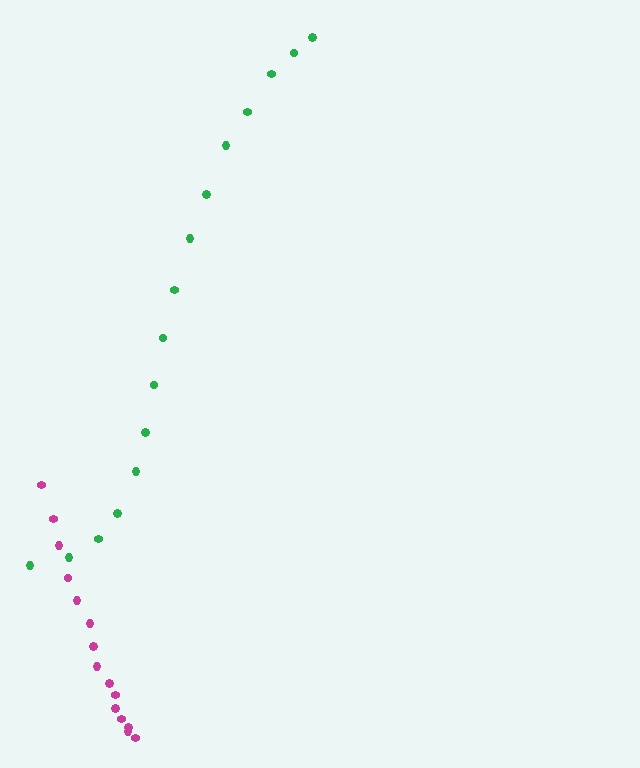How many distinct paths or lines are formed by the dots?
There are 2 distinct paths.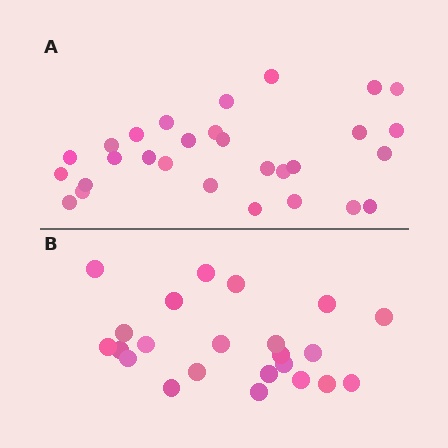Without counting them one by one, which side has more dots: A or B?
Region A (the top region) has more dots.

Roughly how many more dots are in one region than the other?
Region A has about 6 more dots than region B.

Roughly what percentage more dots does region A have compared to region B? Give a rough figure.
About 25% more.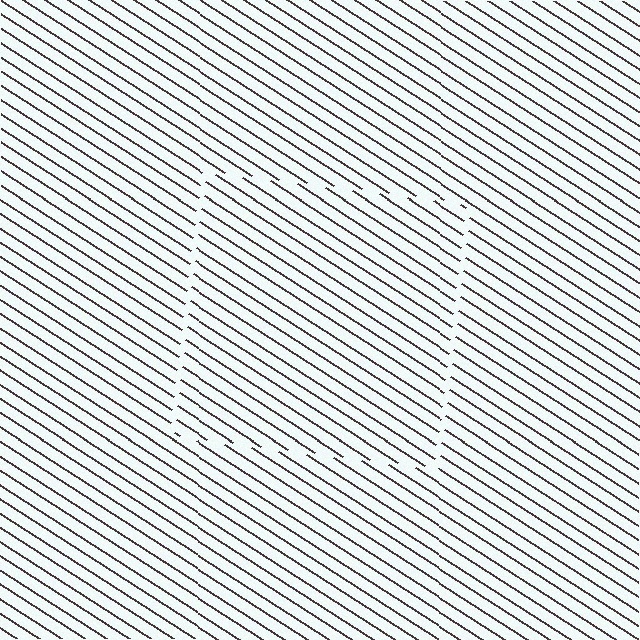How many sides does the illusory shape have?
4 sides — the line-ends trace a square.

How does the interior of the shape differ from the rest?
The interior of the shape contains the same grating, shifted by half a period — the contour is defined by the phase discontinuity where line-ends from the inner and outer gratings abut.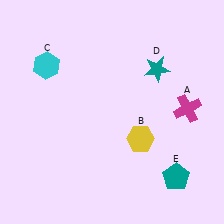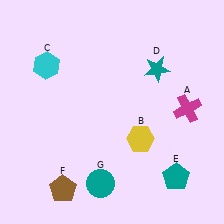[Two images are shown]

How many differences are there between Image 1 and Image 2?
There are 2 differences between the two images.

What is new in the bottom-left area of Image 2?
A brown pentagon (F) was added in the bottom-left area of Image 2.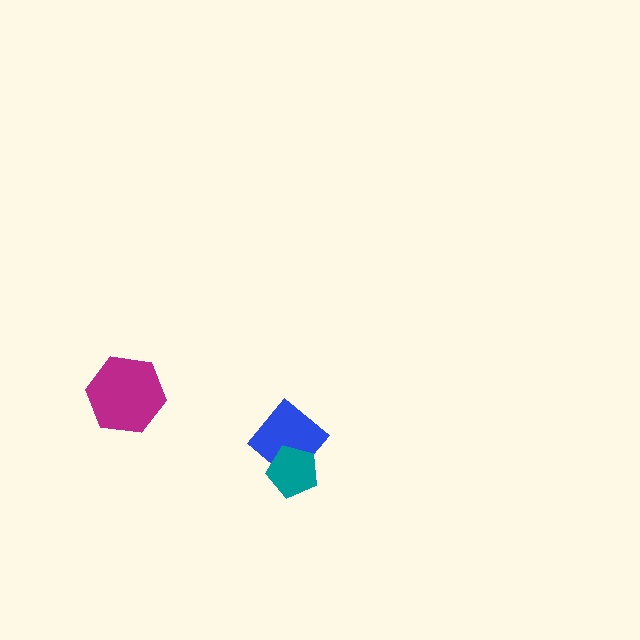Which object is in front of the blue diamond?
The teal pentagon is in front of the blue diamond.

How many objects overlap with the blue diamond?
1 object overlaps with the blue diamond.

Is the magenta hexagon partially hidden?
No, no other shape covers it.